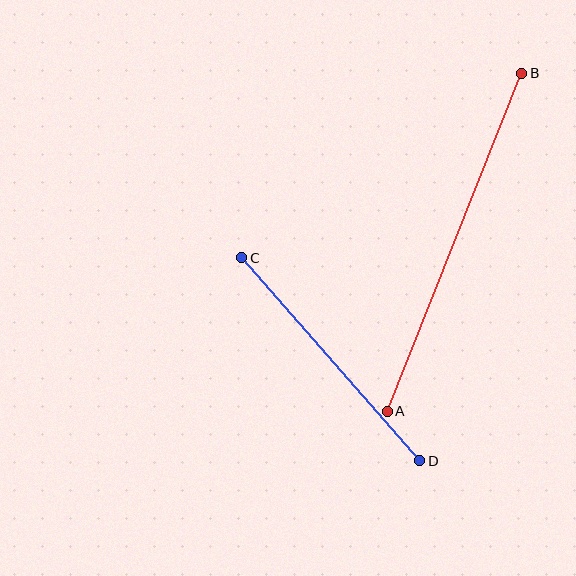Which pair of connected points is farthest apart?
Points A and B are farthest apart.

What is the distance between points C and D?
The distance is approximately 270 pixels.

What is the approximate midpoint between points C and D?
The midpoint is at approximately (331, 359) pixels.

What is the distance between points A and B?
The distance is approximately 364 pixels.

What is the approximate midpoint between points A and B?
The midpoint is at approximately (454, 242) pixels.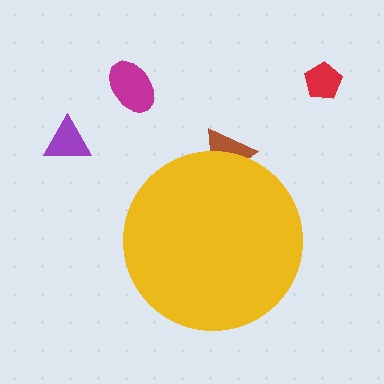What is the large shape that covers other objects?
A yellow circle.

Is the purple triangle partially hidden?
No, the purple triangle is fully visible.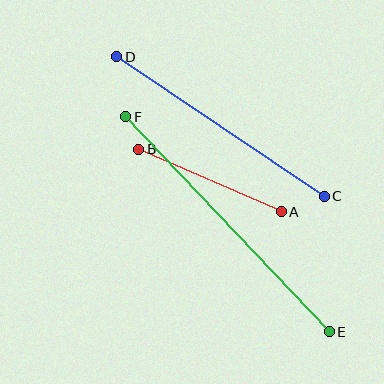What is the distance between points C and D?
The distance is approximately 250 pixels.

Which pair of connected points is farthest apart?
Points E and F are farthest apart.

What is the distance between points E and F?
The distance is approximately 296 pixels.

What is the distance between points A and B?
The distance is approximately 156 pixels.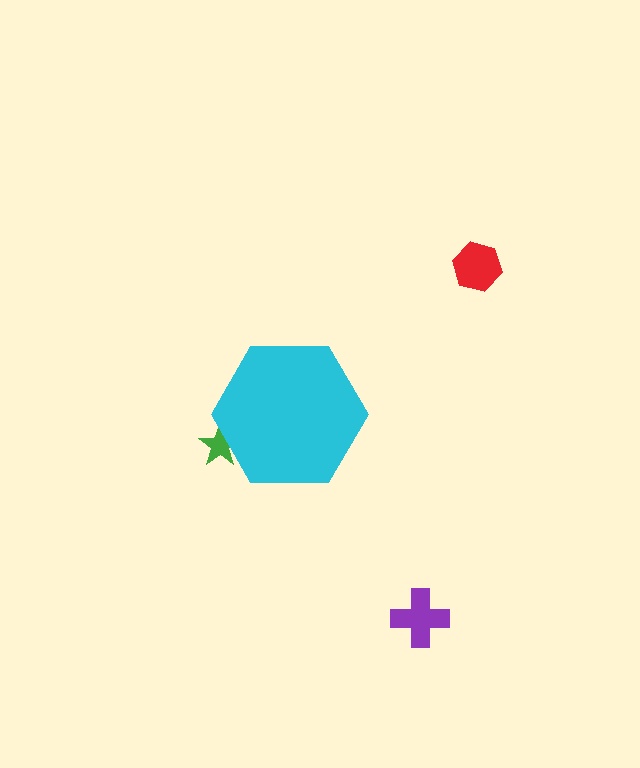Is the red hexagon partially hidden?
No, the red hexagon is fully visible.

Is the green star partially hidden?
Yes, the green star is partially hidden behind the cyan hexagon.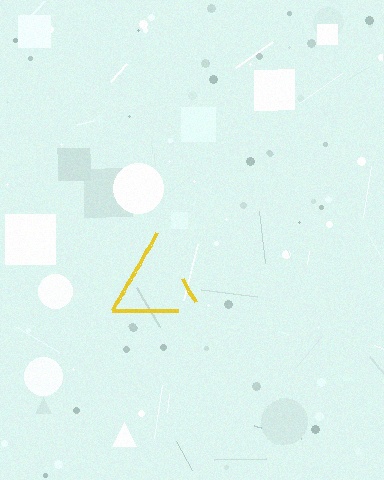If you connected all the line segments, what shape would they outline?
They would outline a triangle.